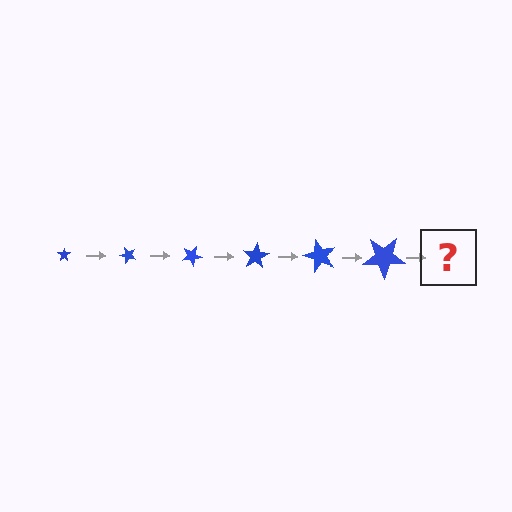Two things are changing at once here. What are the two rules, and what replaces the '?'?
The two rules are that the star grows larger each step and it rotates 50 degrees each step. The '?' should be a star, larger than the previous one and rotated 300 degrees from the start.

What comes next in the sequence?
The next element should be a star, larger than the previous one and rotated 300 degrees from the start.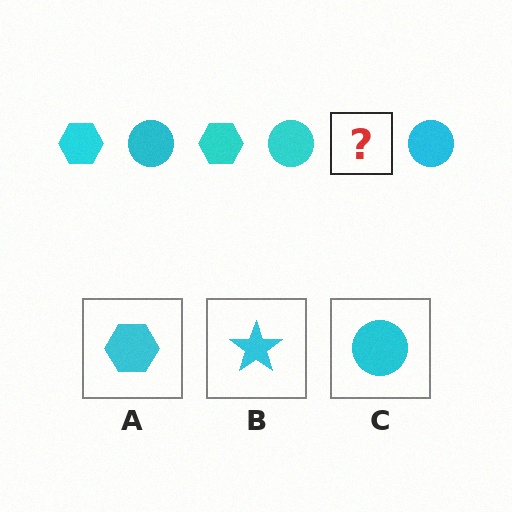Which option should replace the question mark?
Option A.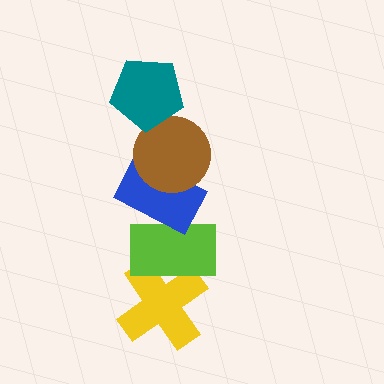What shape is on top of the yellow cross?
The lime rectangle is on top of the yellow cross.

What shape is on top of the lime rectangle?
The blue rectangle is on top of the lime rectangle.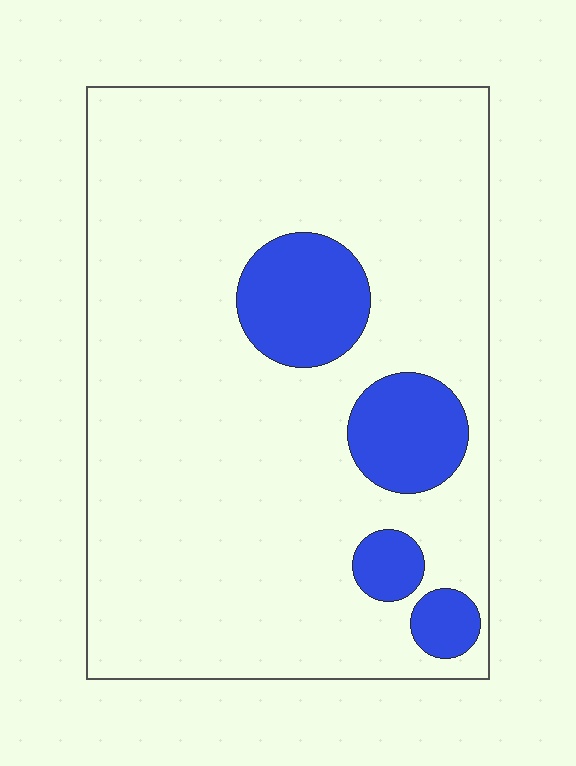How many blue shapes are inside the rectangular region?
4.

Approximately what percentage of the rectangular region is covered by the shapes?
Approximately 15%.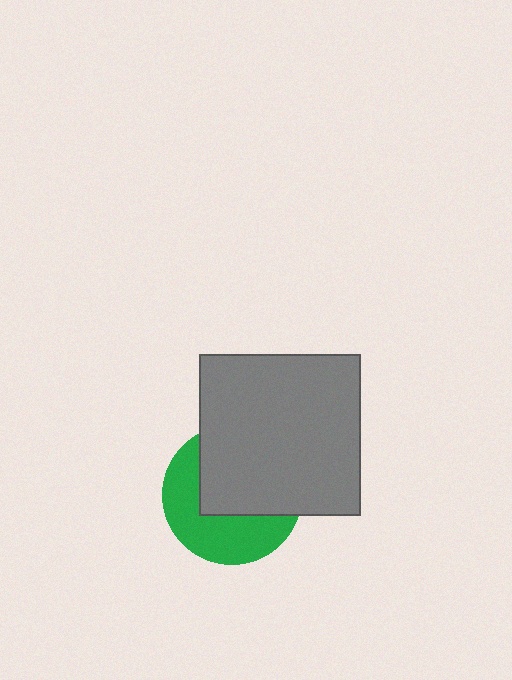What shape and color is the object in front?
The object in front is a gray square.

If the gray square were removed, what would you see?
You would see the complete green circle.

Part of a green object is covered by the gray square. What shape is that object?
It is a circle.